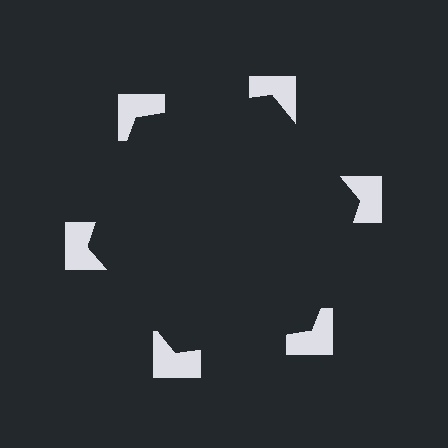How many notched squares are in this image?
There are 6 — one at each vertex of the illusory hexagon.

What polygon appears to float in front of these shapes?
An illusory hexagon — its edges are inferred from the aligned wedge cuts in the notched squares, not physically drawn.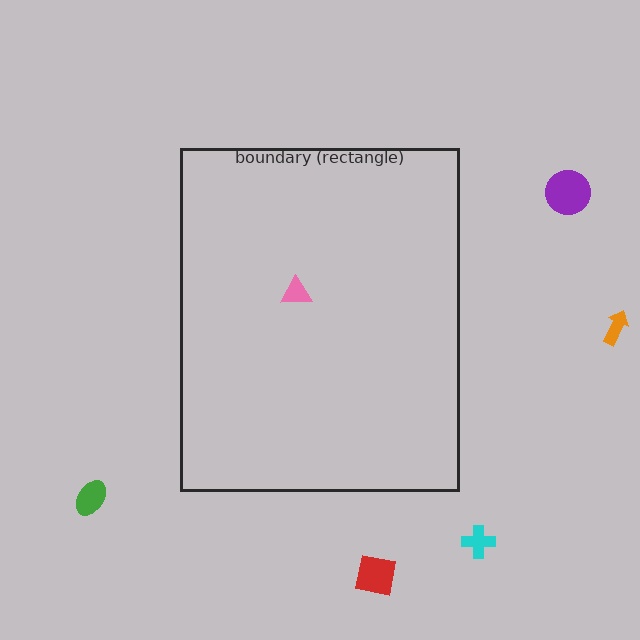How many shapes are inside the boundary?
1 inside, 5 outside.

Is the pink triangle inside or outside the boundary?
Inside.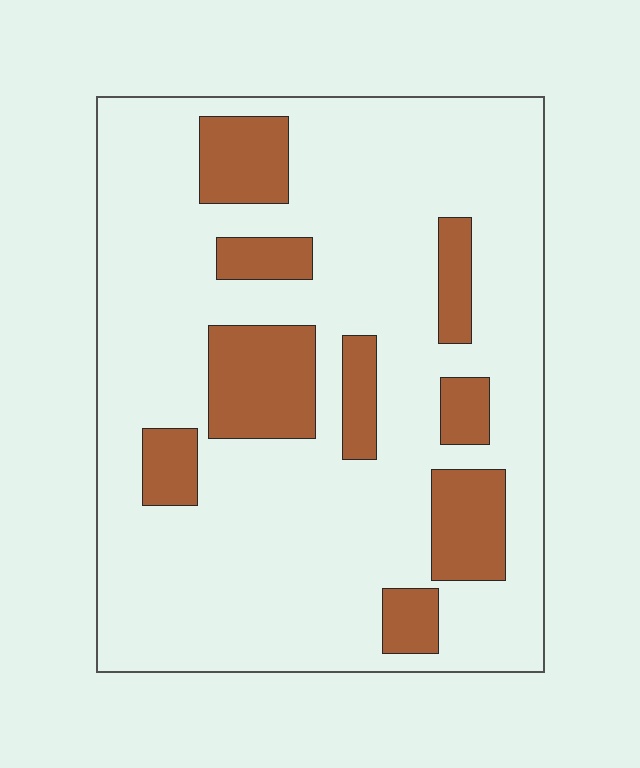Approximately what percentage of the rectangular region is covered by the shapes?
Approximately 20%.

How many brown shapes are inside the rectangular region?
9.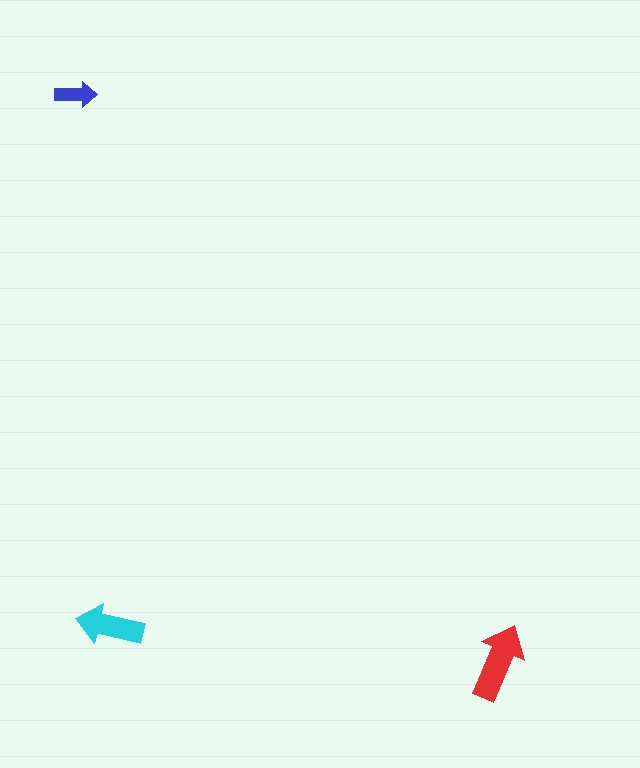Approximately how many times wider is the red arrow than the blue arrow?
About 2 times wider.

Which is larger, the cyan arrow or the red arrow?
The red one.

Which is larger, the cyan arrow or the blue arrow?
The cyan one.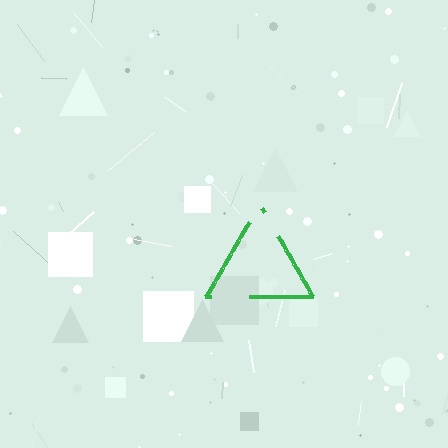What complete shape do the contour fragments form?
The contour fragments form a triangle.